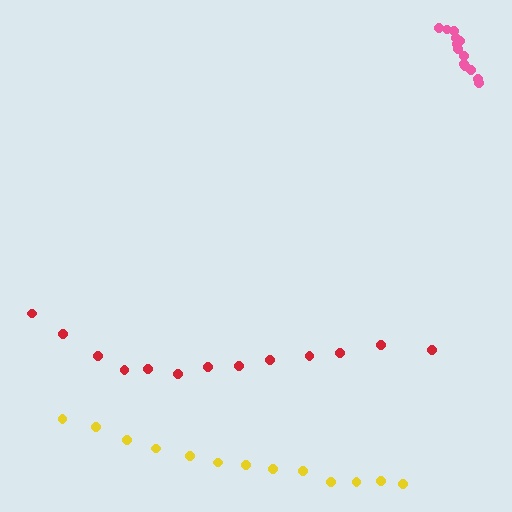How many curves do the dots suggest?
There are 3 distinct paths.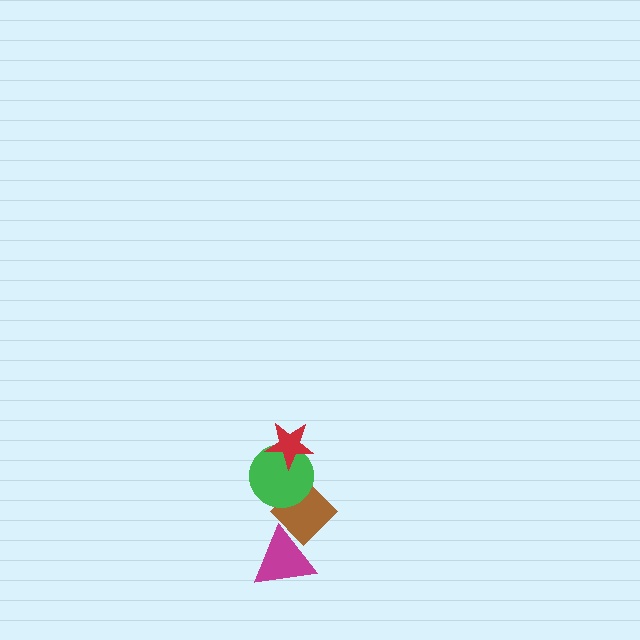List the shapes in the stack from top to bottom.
From top to bottom: the red star, the green circle, the brown diamond, the magenta triangle.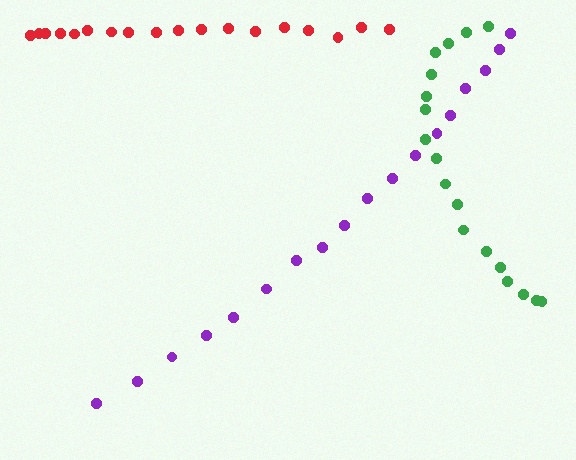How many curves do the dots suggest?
There are 3 distinct paths.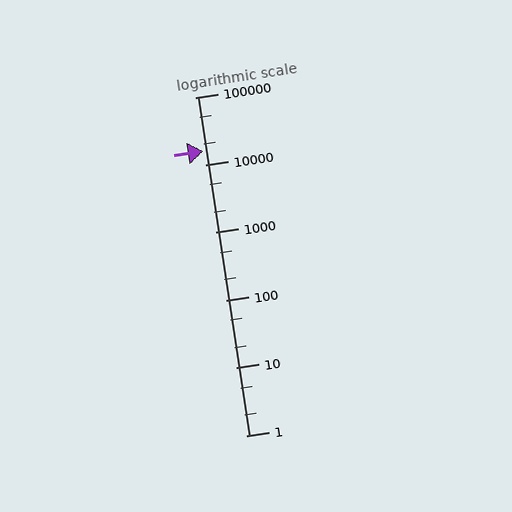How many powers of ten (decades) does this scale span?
The scale spans 5 decades, from 1 to 100000.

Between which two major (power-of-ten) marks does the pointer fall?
The pointer is between 10000 and 100000.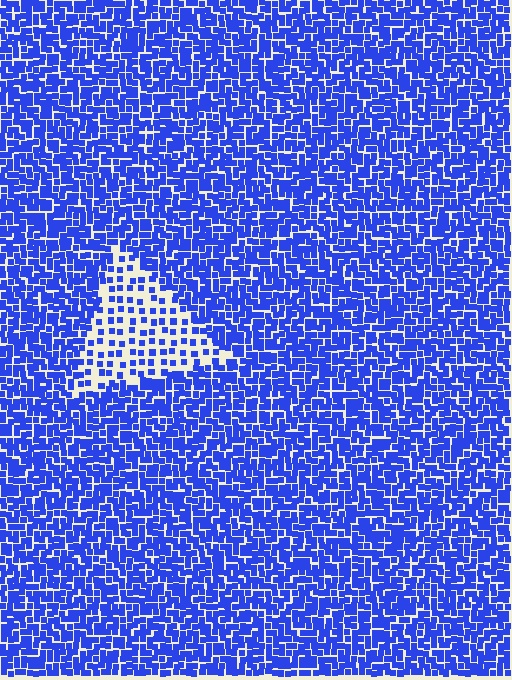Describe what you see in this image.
The image contains small blue elements arranged at two different densities. A triangle-shaped region is visible where the elements are less densely packed than the surrounding area.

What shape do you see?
I see a triangle.